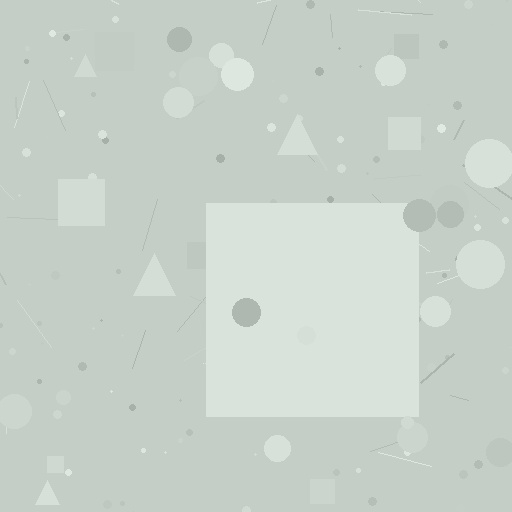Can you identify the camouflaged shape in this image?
The camouflaged shape is a square.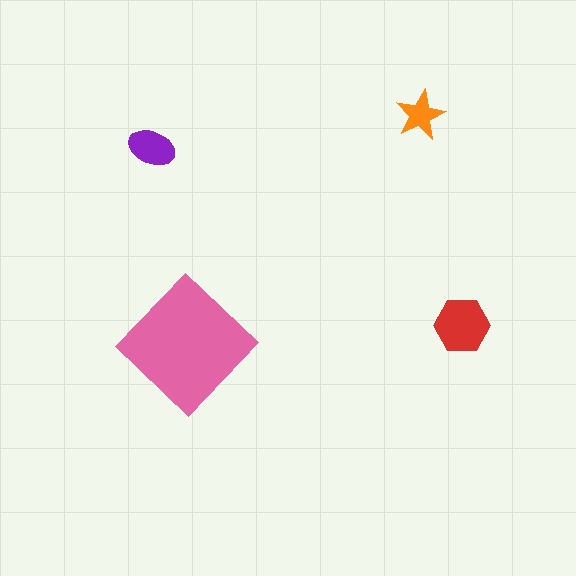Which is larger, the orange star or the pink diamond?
The pink diamond.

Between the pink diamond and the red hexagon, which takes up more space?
The pink diamond.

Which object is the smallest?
The orange star.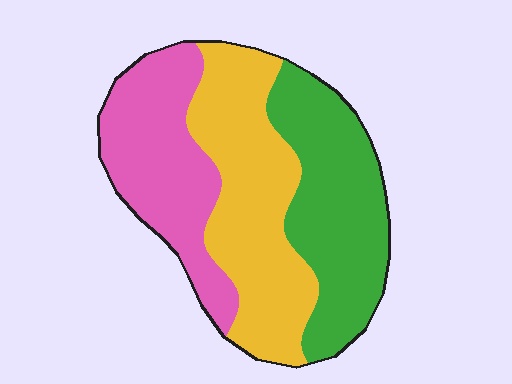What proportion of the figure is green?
Green covers around 35% of the figure.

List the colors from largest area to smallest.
From largest to smallest: yellow, green, pink.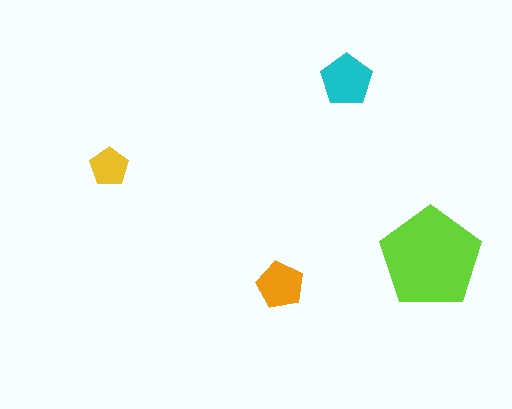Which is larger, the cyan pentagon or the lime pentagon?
The lime one.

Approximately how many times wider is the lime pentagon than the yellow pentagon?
About 2.5 times wider.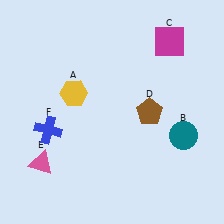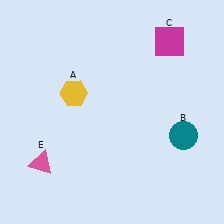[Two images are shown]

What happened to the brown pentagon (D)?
The brown pentagon (D) was removed in Image 2. It was in the top-right area of Image 1.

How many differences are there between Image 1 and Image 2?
There are 2 differences between the two images.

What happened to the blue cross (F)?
The blue cross (F) was removed in Image 2. It was in the bottom-left area of Image 1.